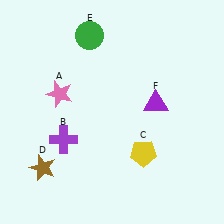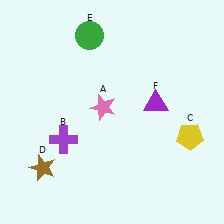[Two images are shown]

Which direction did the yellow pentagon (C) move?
The yellow pentagon (C) moved right.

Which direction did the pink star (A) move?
The pink star (A) moved right.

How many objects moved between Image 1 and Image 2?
2 objects moved between the two images.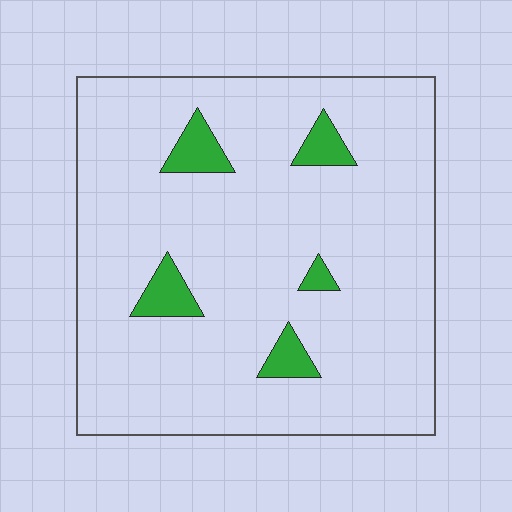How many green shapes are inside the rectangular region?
5.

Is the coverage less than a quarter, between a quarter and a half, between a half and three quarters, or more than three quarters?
Less than a quarter.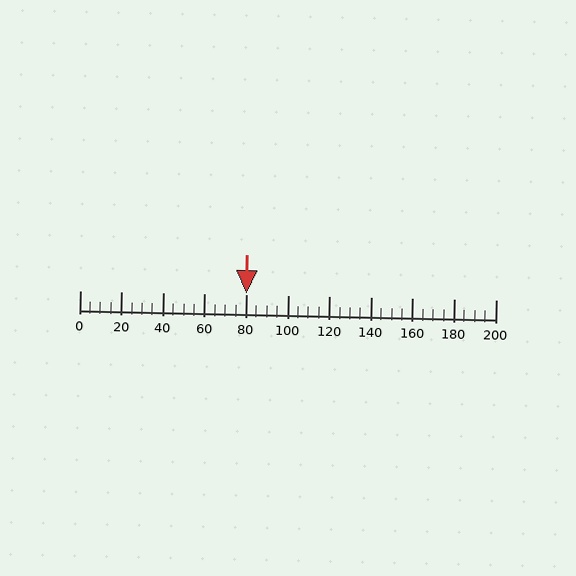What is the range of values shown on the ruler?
The ruler shows values from 0 to 200.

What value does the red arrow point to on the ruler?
The red arrow points to approximately 80.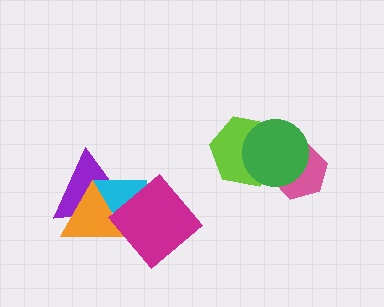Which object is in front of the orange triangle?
The magenta diamond is in front of the orange triangle.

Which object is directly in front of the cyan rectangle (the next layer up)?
The orange triangle is directly in front of the cyan rectangle.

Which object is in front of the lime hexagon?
The green circle is in front of the lime hexagon.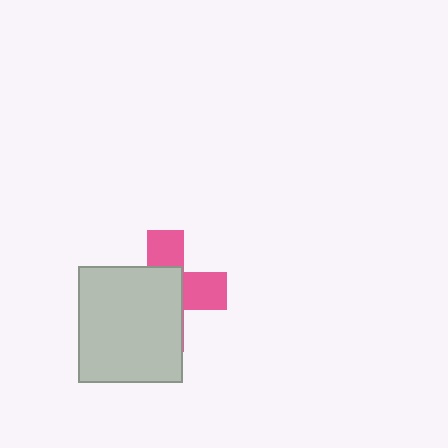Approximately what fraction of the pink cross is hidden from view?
Roughly 62% of the pink cross is hidden behind the light gray rectangle.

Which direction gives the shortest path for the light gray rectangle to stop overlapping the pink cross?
Moving toward the lower-left gives the shortest separation.